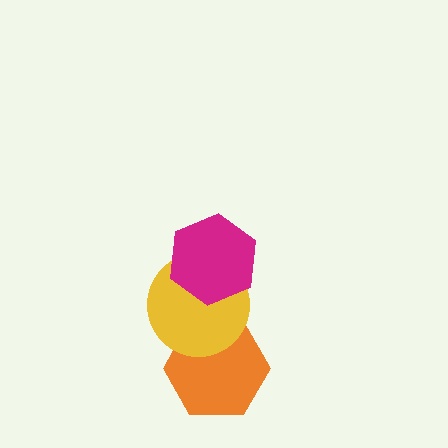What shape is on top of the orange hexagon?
The yellow circle is on top of the orange hexagon.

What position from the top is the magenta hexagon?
The magenta hexagon is 1st from the top.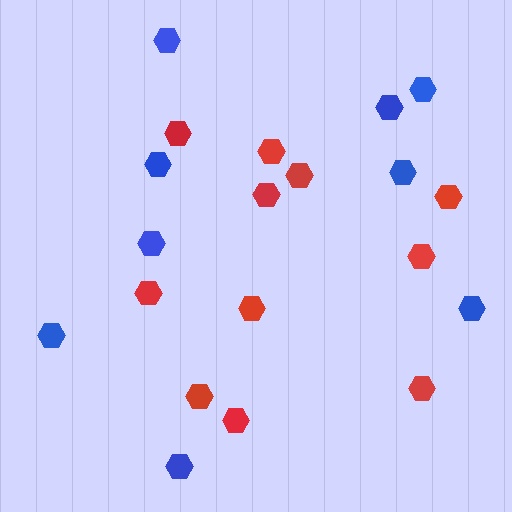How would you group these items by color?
There are 2 groups: one group of red hexagons (11) and one group of blue hexagons (9).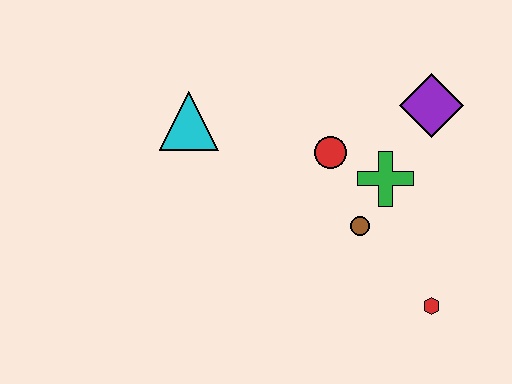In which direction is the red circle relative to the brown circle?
The red circle is above the brown circle.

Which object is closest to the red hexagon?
The brown circle is closest to the red hexagon.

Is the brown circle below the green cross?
Yes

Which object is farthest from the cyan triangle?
The red hexagon is farthest from the cyan triangle.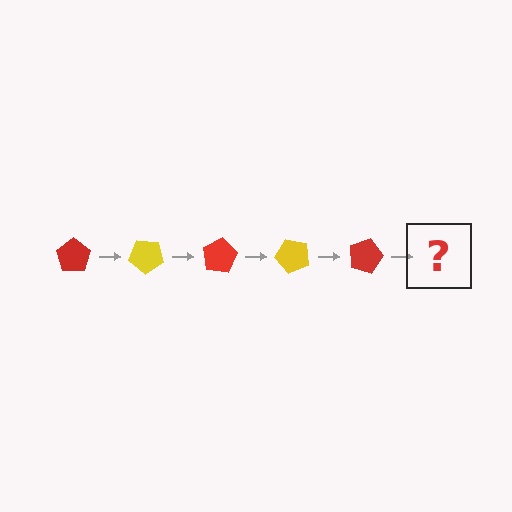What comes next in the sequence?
The next element should be a yellow pentagon, rotated 200 degrees from the start.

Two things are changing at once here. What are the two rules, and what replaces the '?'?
The two rules are that it rotates 40 degrees each step and the color cycles through red and yellow. The '?' should be a yellow pentagon, rotated 200 degrees from the start.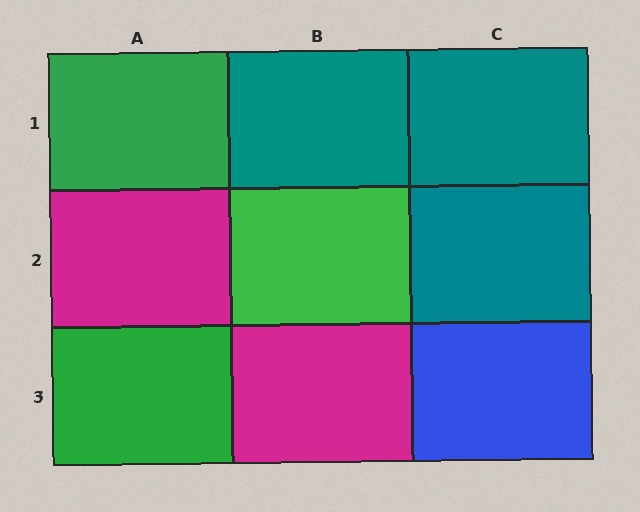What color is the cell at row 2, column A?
Magenta.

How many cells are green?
3 cells are green.